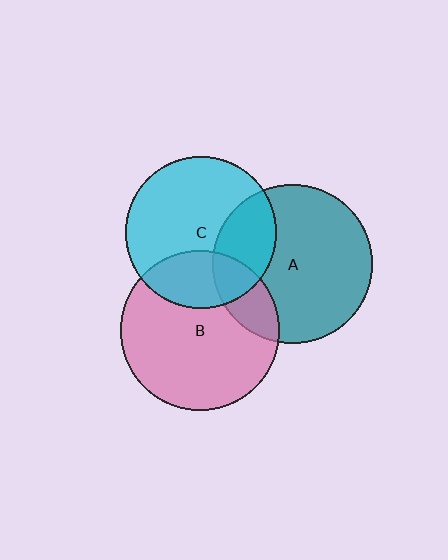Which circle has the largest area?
Circle A (teal).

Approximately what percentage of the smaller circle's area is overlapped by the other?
Approximately 25%.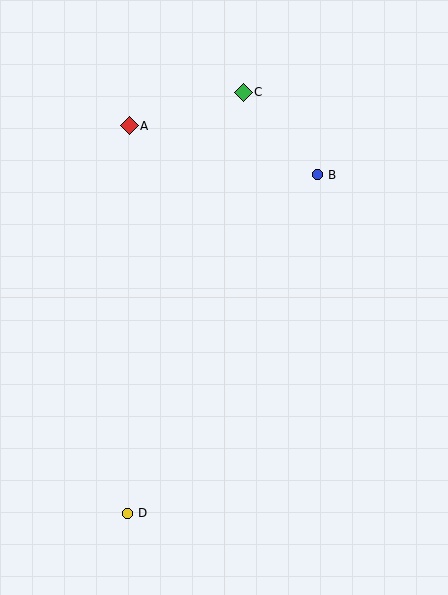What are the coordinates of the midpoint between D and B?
The midpoint between D and B is at (222, 344).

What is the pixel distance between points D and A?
The distance between D and A is 387 pixels.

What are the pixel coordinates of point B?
Point B is at (317, 175).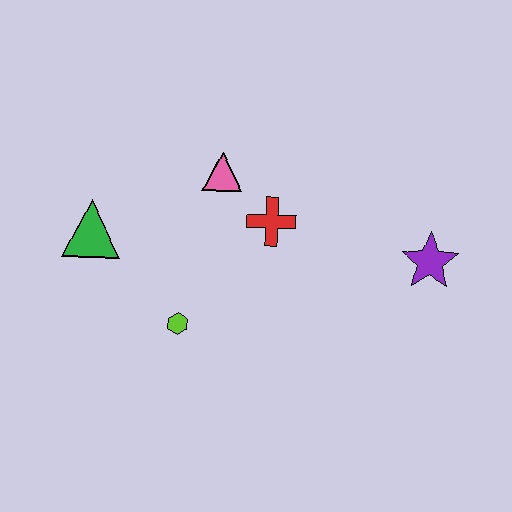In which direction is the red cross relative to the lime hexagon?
The red cross is above the lime hexagon.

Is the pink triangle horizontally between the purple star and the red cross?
No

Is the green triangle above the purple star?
Yes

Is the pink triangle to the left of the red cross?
Yes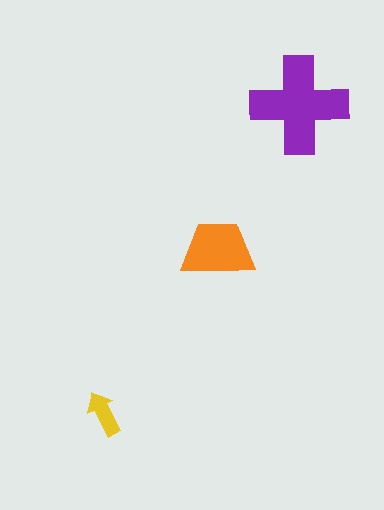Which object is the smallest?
The yellow arrow.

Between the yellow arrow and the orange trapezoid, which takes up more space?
The orange trapezoid.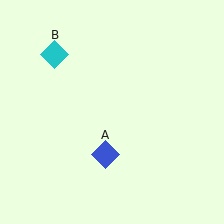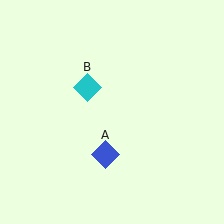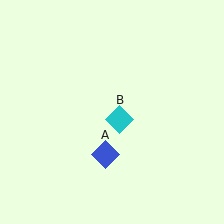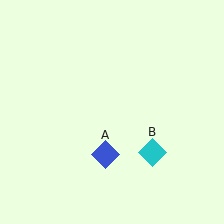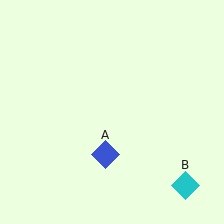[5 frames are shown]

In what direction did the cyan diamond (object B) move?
The cyan diamond (object B) moved down and to the right.